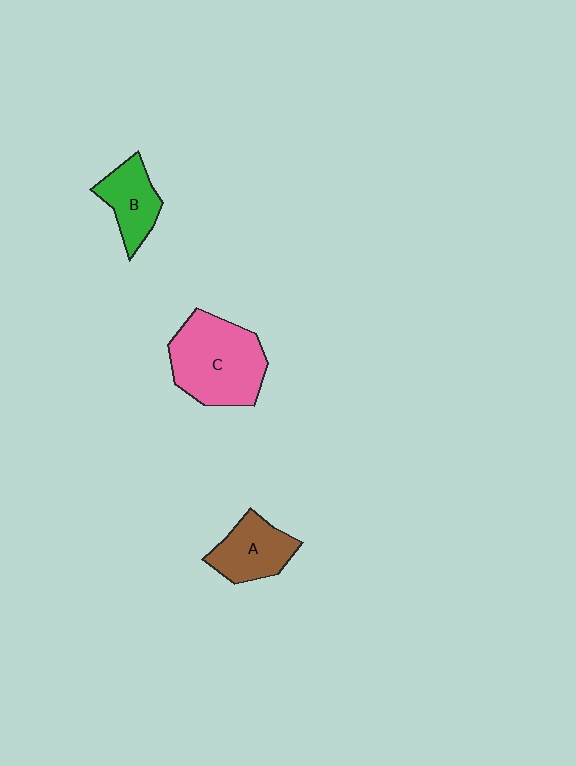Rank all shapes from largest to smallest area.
From largest to smallest: C (pink), A (brown), B (green).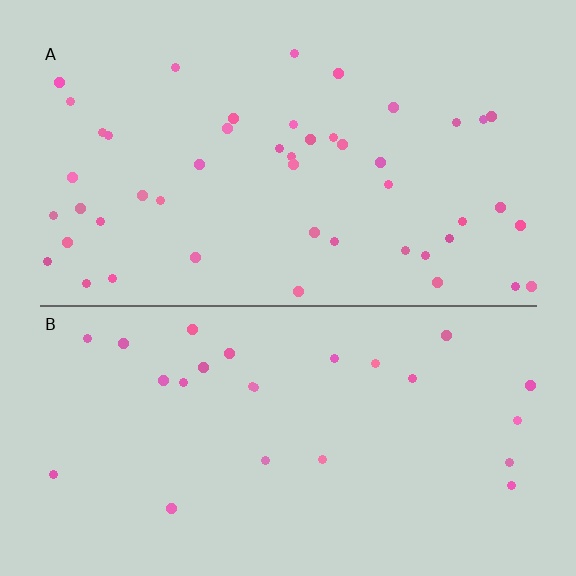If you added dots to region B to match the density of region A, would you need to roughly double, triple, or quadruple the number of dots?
Approximately double.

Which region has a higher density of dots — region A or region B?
A (the top).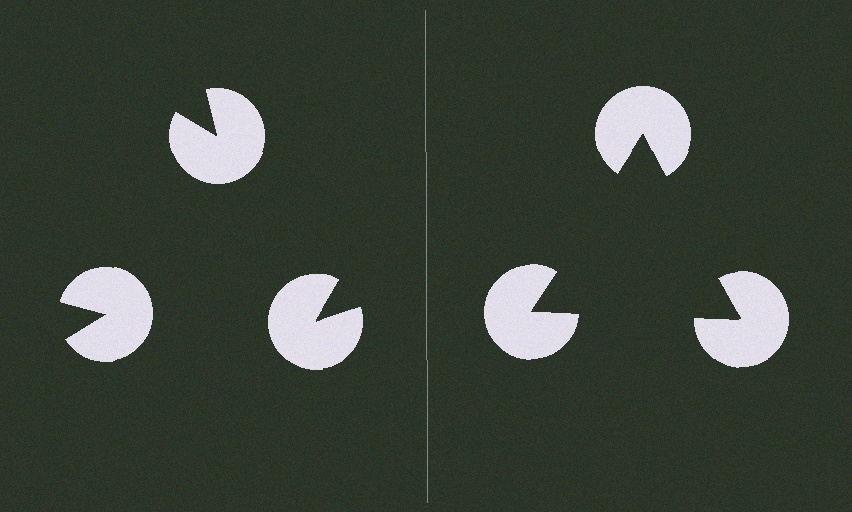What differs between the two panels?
The pac-man discs are positioned identically on both sides; only the wedge orientations differ. On the right they align to a triangle; on the left they are misaligned.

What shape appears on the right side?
An illusory triangle.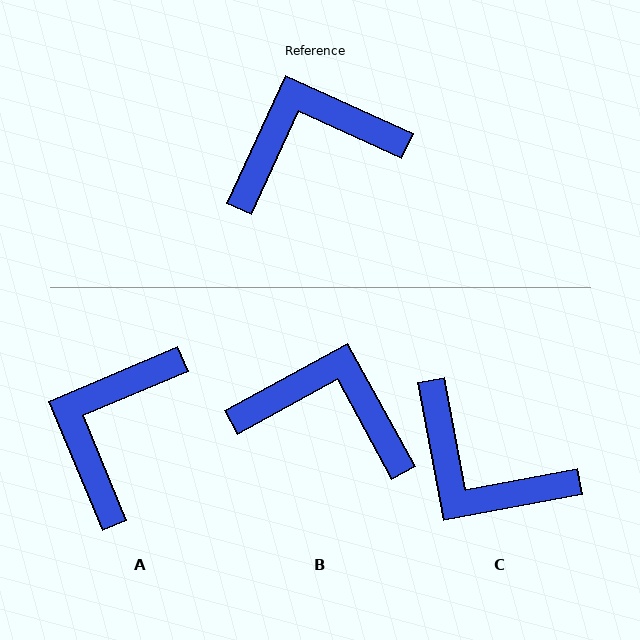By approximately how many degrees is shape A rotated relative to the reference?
Approximately 47 degrees counter-clockwise.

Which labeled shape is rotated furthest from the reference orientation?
C, about 125 degrees away.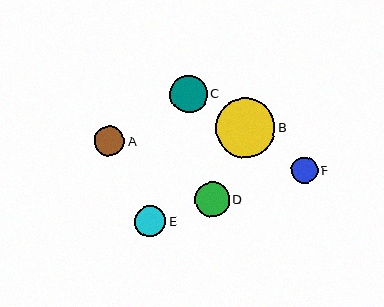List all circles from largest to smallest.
From largest to smallest: B, C, D, E, A, F.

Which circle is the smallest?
Circle F is the smallest with a size of approximately 27 pixels.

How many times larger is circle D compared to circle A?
Circle D is approximately 1.2 times the size of circle A.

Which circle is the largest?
Circle B is the largest with a size of approximately 60 pixels.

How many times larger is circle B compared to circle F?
Circle B is approximately 2.2 times the size of circle F.